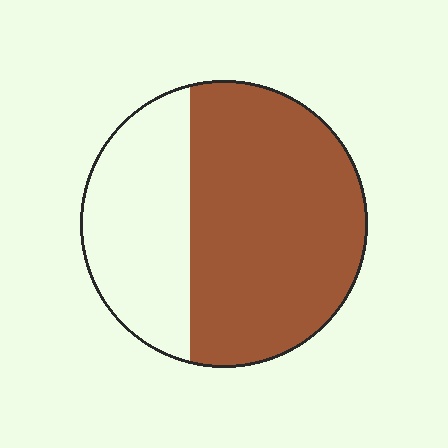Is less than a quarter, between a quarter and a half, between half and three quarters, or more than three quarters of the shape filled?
Between half and three quarters.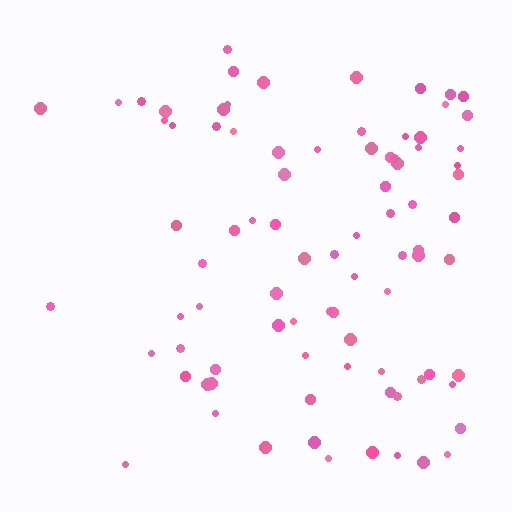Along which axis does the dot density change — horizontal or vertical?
Horizontal.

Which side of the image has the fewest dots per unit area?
The left.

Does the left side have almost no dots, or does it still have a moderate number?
Still a moderate number, just noticeably fewer than the right.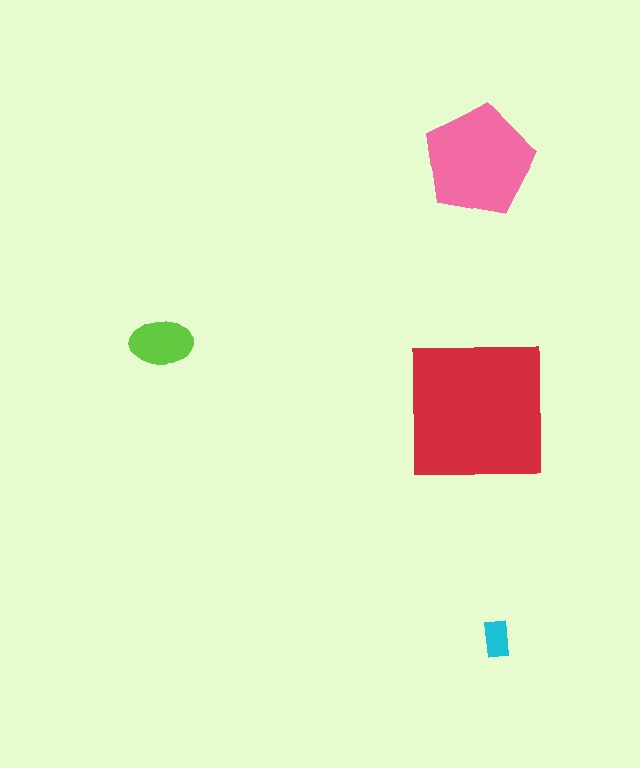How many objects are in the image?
There are 4 objects in the image.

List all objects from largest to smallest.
The red square, the pink pentagon, the lime ellipse, the cyan rectangle.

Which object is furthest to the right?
The cyan rectangle is rightmost.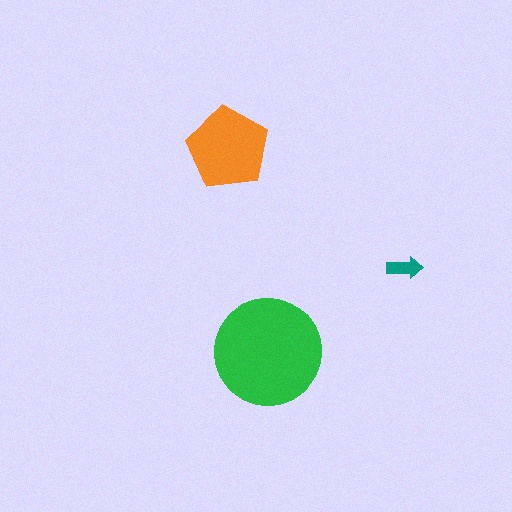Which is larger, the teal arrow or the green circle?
The green circle.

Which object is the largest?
The green circle.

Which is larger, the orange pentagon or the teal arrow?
The orange pentagon.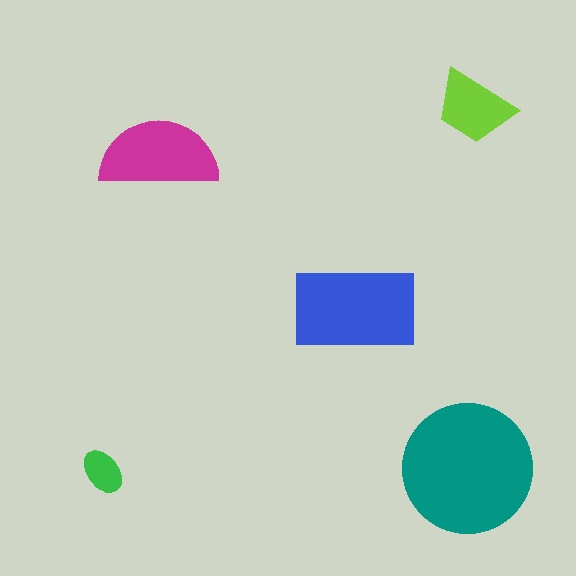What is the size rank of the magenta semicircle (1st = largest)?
3rd.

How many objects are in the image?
There are 5 objects in the image.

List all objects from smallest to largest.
The green ellipse, the lime trapezoid, the magenta semicircle, the blue rectangle, the teal circle.